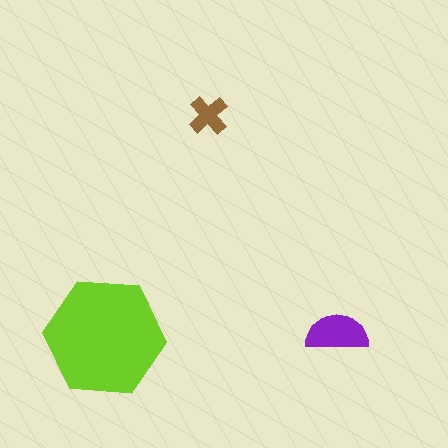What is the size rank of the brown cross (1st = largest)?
3rd.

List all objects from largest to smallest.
The lime hexagon, the purple semicircle, the brown cross.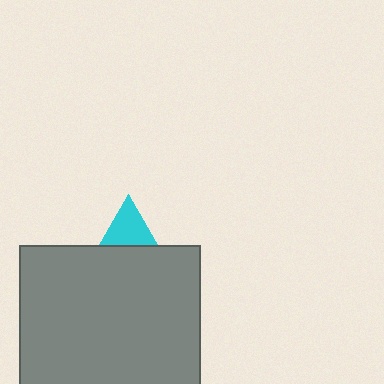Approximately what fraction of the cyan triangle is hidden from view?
Roughly 69% of the cyan triangle is hidden behind the gray square.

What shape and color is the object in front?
The object in front is a gray square.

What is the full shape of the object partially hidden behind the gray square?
The partially hidden object is a cyan triangle.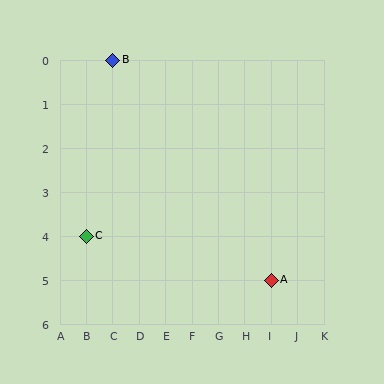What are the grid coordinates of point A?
Point A is at grid coordinates (I, 5).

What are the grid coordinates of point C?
Point C is at grid coordinates (B, 4).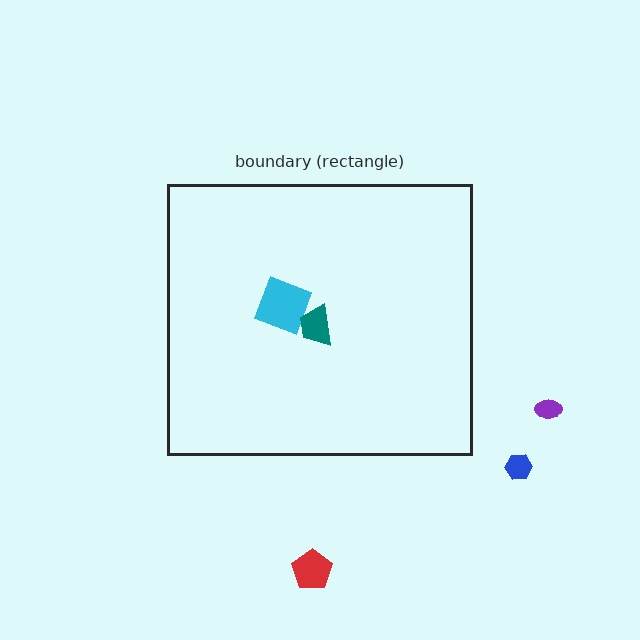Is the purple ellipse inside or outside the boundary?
Outside.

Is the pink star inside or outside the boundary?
Inside.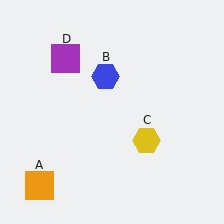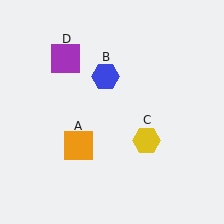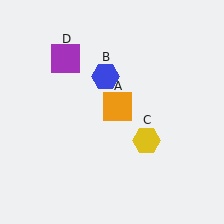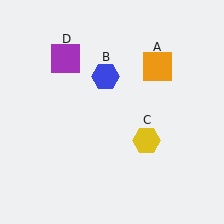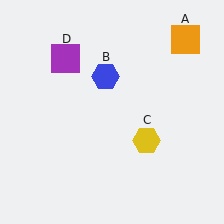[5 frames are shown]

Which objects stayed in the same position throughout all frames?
Blue hexagon (object B) and yellow hexagon (object C) and purple square (object D) remained stationary.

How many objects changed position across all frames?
1 object changed position: orange square (object A).